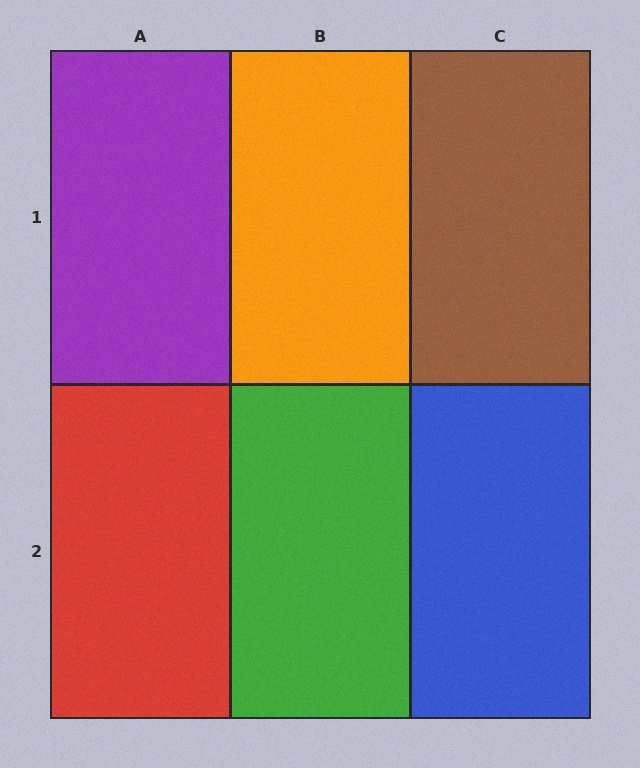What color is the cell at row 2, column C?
Blue.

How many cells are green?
1 cell is green.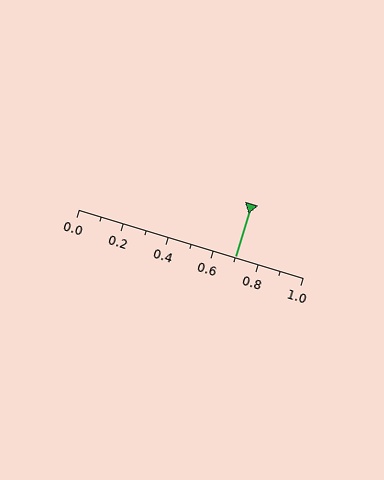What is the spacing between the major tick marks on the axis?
The major ticks are spaced 0.2 apart.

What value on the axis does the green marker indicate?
The marker indicates approximately 0.7.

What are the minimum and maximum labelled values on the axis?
The axis runs from 0.0 to 1.0.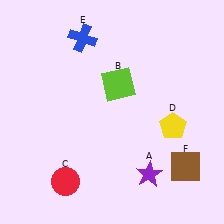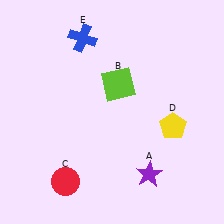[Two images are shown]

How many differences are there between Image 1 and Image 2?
There is 1 difference between the two images.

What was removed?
The brown square (F) was removed in Image 2.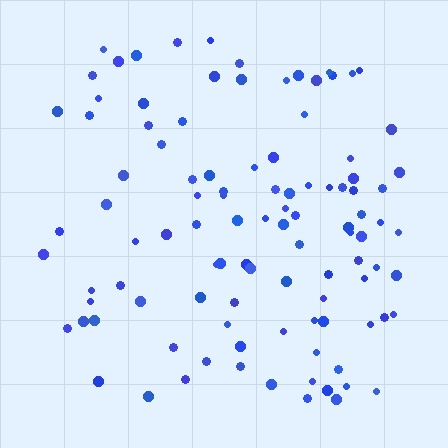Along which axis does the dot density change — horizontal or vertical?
Horizontal.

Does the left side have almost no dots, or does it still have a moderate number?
Still a moderate number, just noticeably fewer than the right.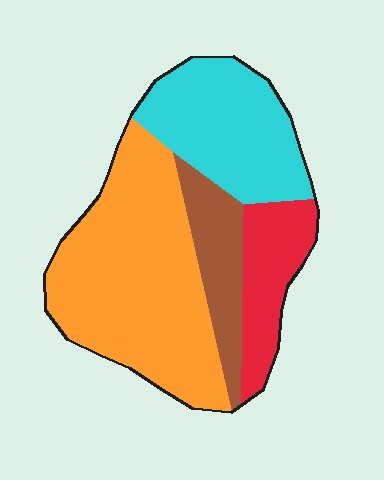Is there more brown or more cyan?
Cyan.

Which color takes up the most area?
Orange, at roughly 45%.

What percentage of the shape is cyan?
Cyan covers roughly 25% of the shape.